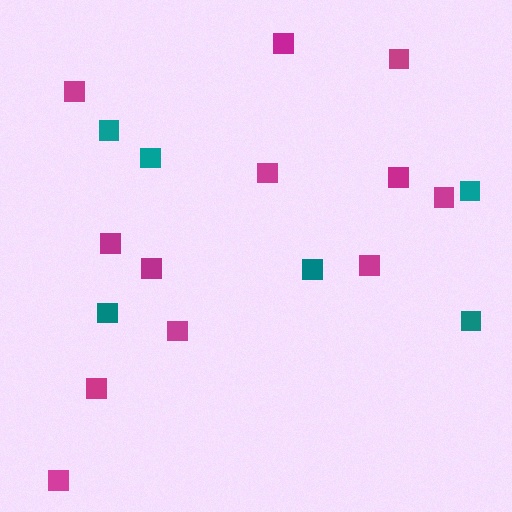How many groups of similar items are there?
There are 2 groups: one group of magenta squares (12) and one group of teal squares (6).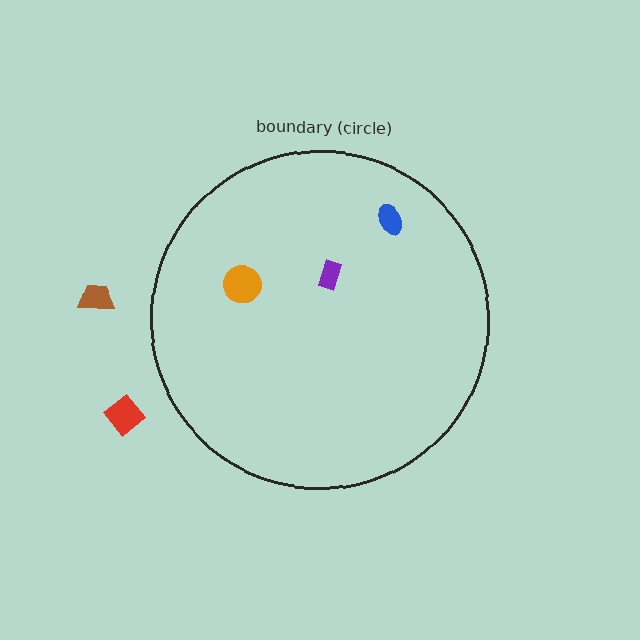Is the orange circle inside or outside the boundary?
Inside.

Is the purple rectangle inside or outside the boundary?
Inside.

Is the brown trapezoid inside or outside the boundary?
Outside.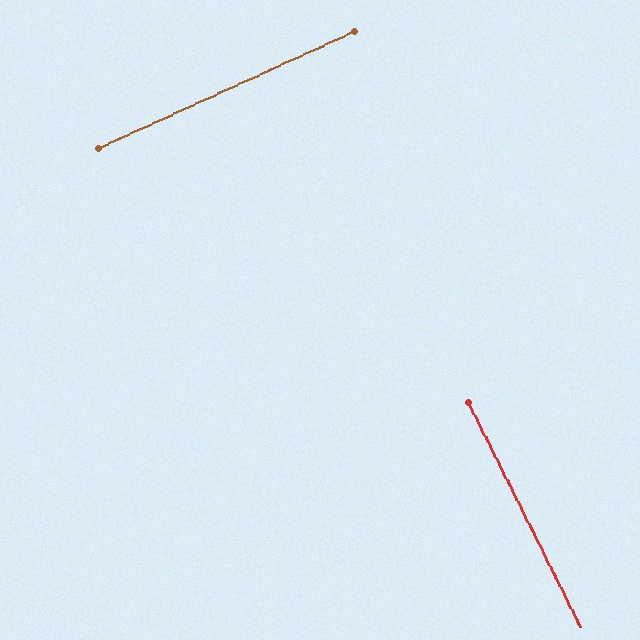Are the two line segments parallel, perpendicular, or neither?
Perpendicular — they meet at approximately 88°.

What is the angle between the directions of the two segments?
Approximately 88 degrees.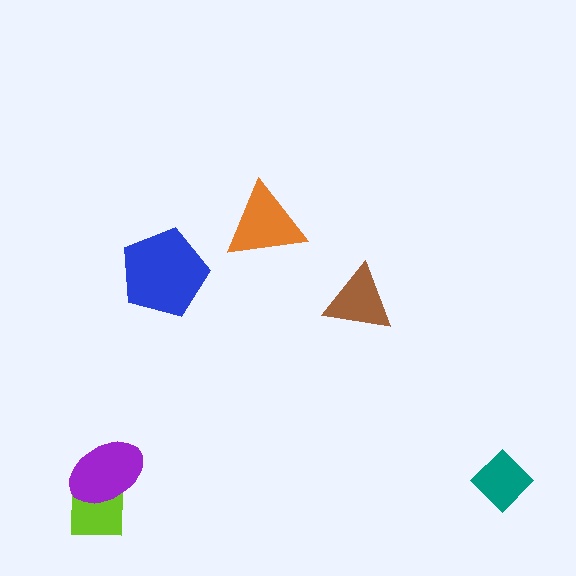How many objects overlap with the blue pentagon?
0 objects overlap with the blue pentagon.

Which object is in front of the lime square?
The purple ellipse is in front of the lime square.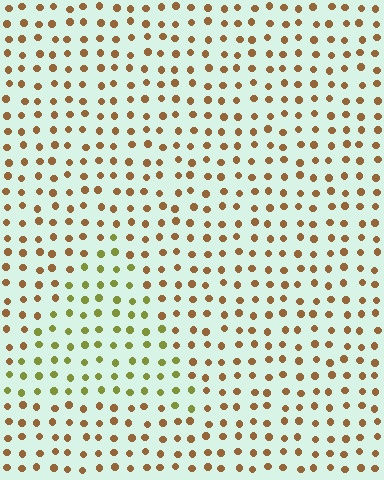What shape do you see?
I see a triangle.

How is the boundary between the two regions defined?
The boundary is defined purely by a slight shift in hue (about 45 degrees). Spacing, size, and orientation are identical on both sides.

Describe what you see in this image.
The image is filled with small brown elements in a uniform arrangement. A triangle-shaped region is visible where the elements are tinted to a slightly different hue, forming a subtle color boundary.